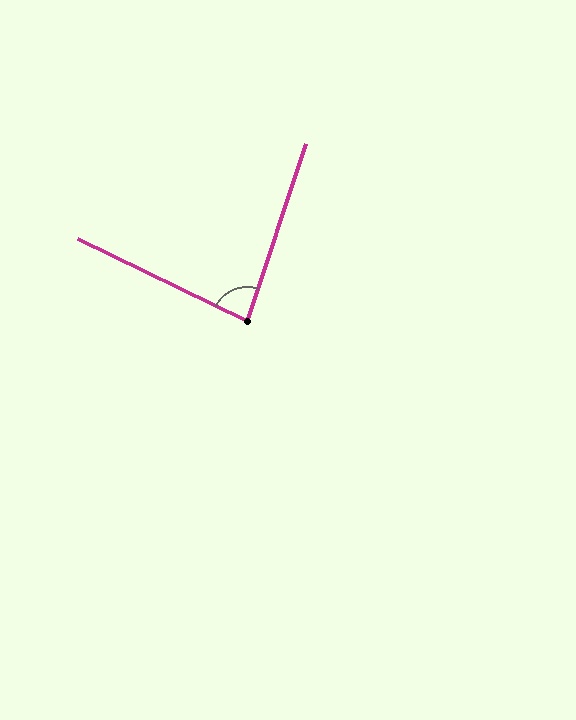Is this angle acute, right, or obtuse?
It is acute.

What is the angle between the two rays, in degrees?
Approximately 83 degrees.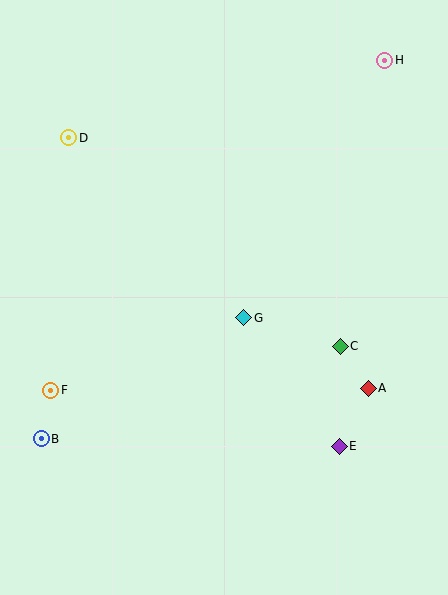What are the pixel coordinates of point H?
Point H is at (385, 60).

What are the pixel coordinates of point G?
Point G is at (244, 318).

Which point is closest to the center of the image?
Point G at (244, 318) is closest to the center.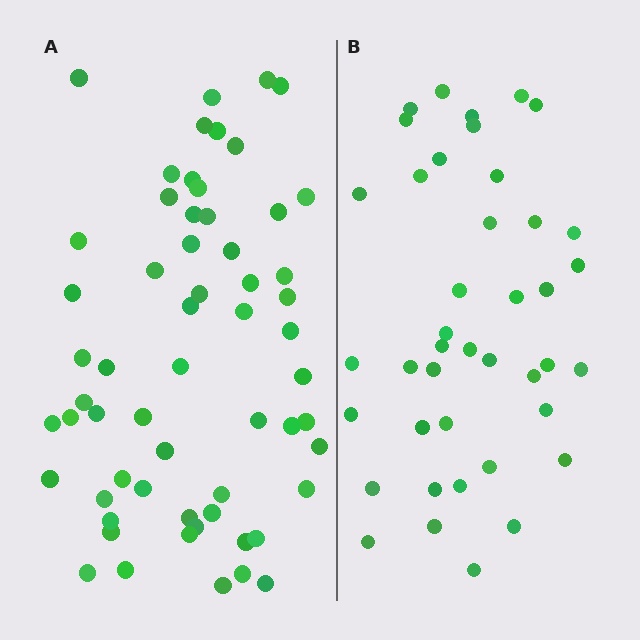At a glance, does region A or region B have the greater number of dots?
Region A (the left region) has more dots.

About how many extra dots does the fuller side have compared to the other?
Region A has approximately 20 more dots than region B.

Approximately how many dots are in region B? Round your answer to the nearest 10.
About 40 dots. (The exact count is 41, which rounds to 40.)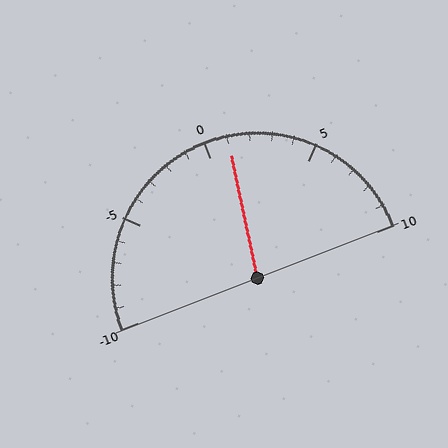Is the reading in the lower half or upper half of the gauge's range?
The reading is in the upper half of the range (-10 to 10).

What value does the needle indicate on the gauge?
The needle indicates approximately 1.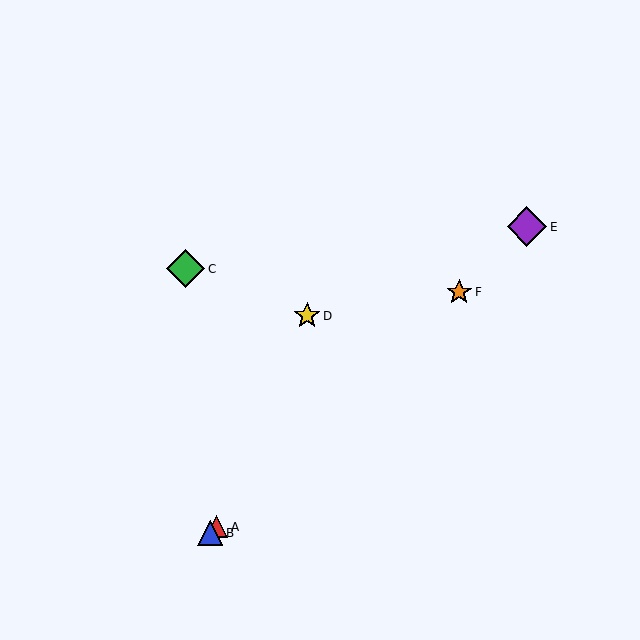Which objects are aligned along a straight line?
Objects A, B, E, F are aligned along a straight line.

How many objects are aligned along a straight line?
4 objects (A, B, E, F) are aligned along a straight line.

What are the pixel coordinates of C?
Object C is at (186, 269).